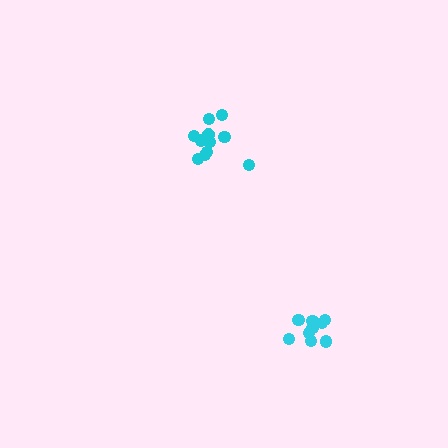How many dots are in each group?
Group 1: 11 dots, Group 2: 9 dots (20 total).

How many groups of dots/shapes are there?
There are 2 groups.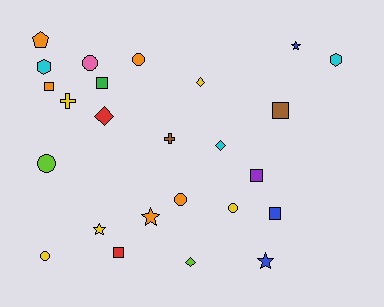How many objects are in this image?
There are 25 objects.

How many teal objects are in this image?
There are no teal objects.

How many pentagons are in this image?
There is 1 pentagon.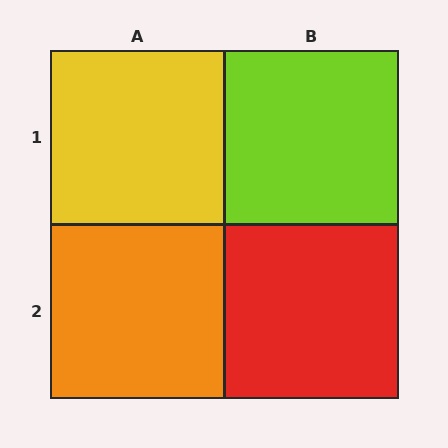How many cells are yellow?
1 cell is yellow.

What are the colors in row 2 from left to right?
Orange, red.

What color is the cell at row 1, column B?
Lime.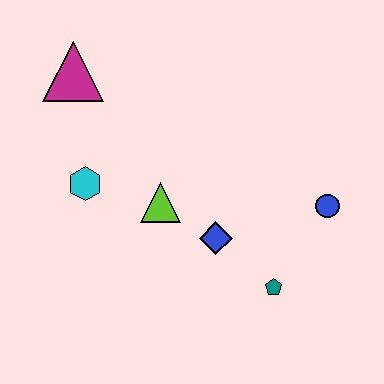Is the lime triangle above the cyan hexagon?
No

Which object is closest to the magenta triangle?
The cyan hexagon is closest to the magenta triangle.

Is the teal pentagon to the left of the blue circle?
Yes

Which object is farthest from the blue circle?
The magenta triangle is farthest from the blue circle.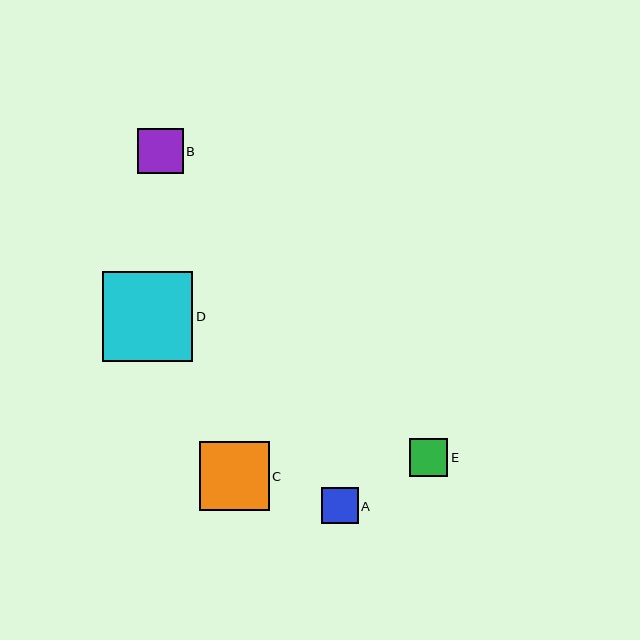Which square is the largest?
Square D is the largest with a size of approximately 90 pixels.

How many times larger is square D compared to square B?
Square D is approximately 2.0 times the size of square B.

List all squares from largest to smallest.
From largest to smallest: D, C, B, E, A.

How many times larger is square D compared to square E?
Square D is approximately 2.4 times the size of square E.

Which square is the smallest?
Square A is the smallest with a size of approximately 36 pixels.